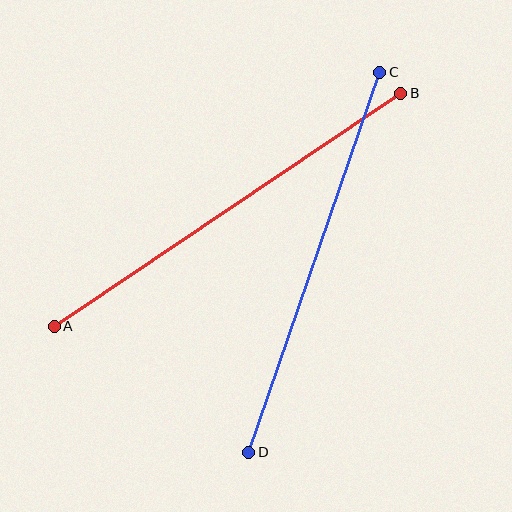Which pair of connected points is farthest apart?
Points A and B are farthest apart.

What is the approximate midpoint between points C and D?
The midpoint is at approximately (314, 262) pixels.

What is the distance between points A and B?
The distance is approximately 417 pixels.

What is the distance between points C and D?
The distance is approximately 402 pixels.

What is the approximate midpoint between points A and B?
The midpoint is at approximately (227, 210) pixels.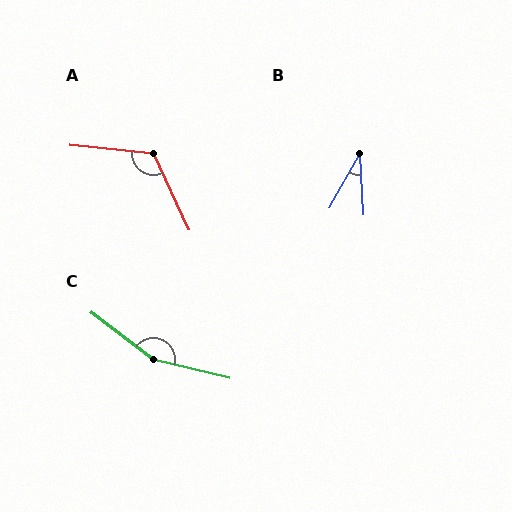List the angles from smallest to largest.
B (32°), A (121°), C (157°).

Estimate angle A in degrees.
Approximately 121 degrees.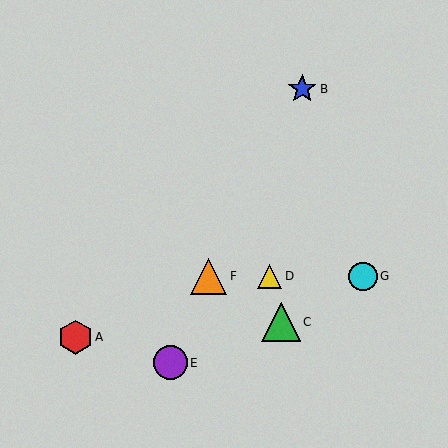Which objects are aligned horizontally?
Objects D, F, G are aligned horizontally.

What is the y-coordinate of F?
Object F is at y≈276.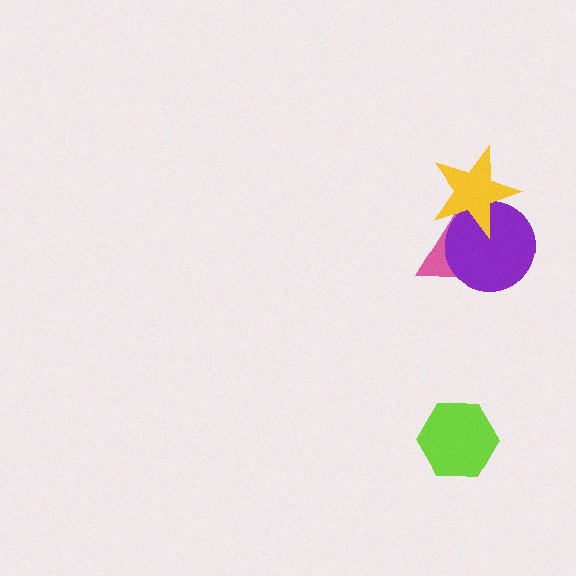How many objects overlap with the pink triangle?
2 objects overlap with the pink triangle.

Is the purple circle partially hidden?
Yes, it is partially covered by another shape.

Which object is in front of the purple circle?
The yellow star is in front of the purple circle.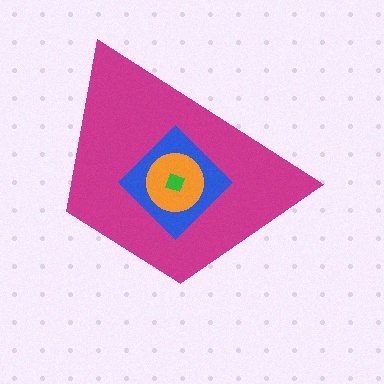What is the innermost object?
The green square.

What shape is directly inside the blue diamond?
The orange circle.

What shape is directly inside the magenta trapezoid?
The blue diamond.